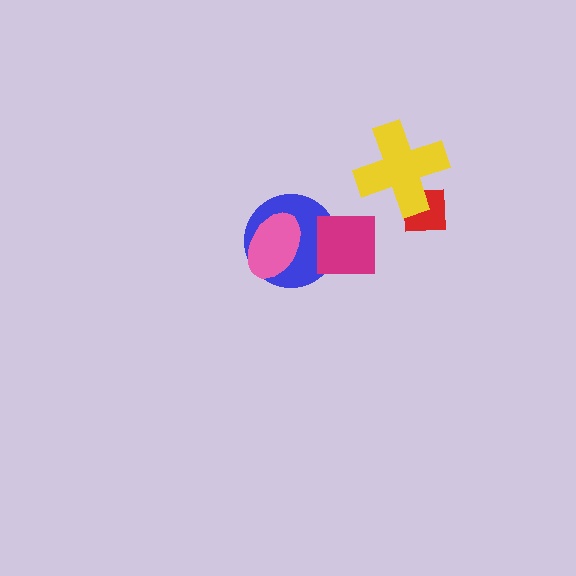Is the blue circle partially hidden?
Yes, it is partially covered by another shape.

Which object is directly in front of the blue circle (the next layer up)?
The pink ellipse is directly in front of the blue circle.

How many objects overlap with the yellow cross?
1 object overlaps with the yellow cross.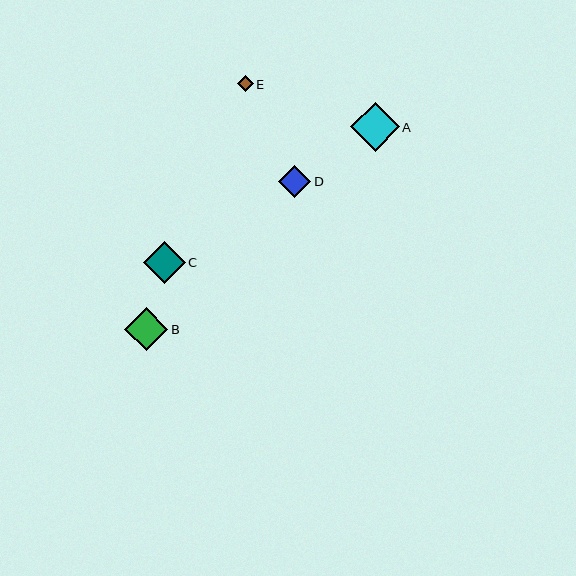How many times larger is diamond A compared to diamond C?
Diamond A is approximately 1.2 times the size of diamond C.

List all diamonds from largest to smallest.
From largest to smallest: A, B, C, D, E.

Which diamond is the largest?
Diamond A is the largest with a size of approximately 49 pixels.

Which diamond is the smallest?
Diamond E is the smallest with a size of approximately 16 pixels.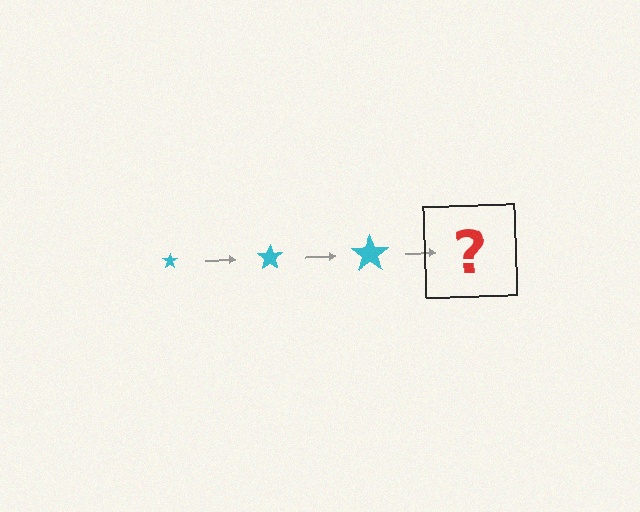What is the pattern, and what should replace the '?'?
The pattern is that the star gets progressively larger each step. The '?' should be a cyan star, larger than the previous one.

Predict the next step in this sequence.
The next step is a cyan star, larger than the previous one.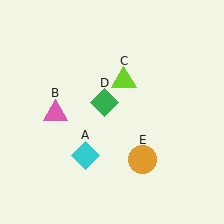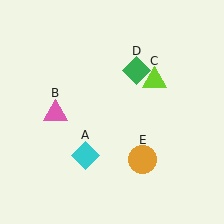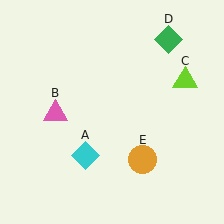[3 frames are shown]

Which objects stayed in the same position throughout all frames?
Cyan diamond (object A) and pink triangle (object B) and orange circle (object E) remained stationary.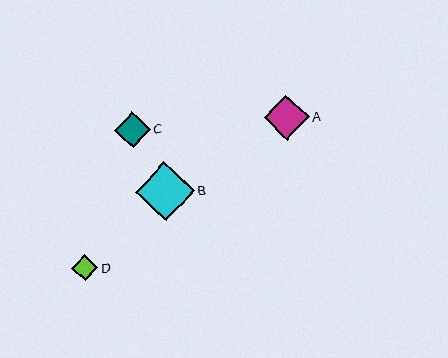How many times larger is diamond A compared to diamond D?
Diamond A is approximately 1.7 times the size of diamond D.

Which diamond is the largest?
Diamond B is the largest with a size of approximately 59 pixels.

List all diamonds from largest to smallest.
From largest to smallest: B, A, C, D.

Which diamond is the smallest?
Diamond D is the smallest with a size of approximately 26 pixels.